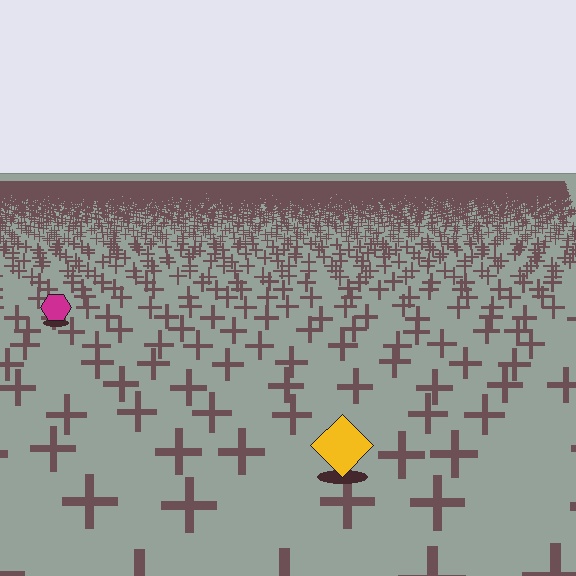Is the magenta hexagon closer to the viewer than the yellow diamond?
No. The yellow diamond is closer — you can tell from the texture gradient: the ground texture is coarser near it.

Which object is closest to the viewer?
The yellow diamond is closest. The texture marks near it are larger and more spread out.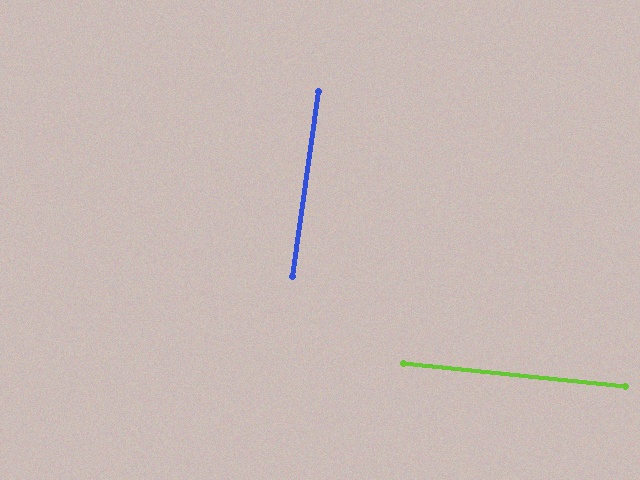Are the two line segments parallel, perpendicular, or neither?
Perpendicular — they meet at approximately 88°.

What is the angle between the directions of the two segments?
Approximately 88 degrees.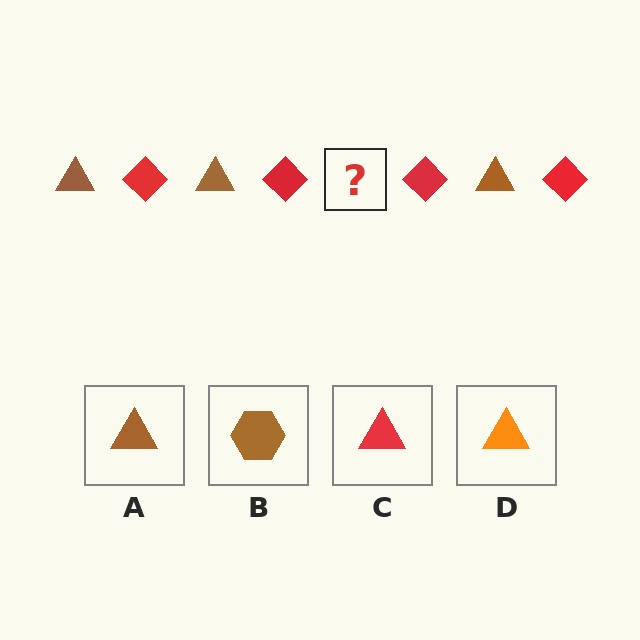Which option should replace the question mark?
Option A.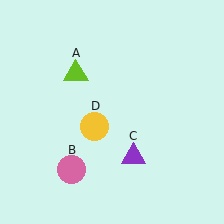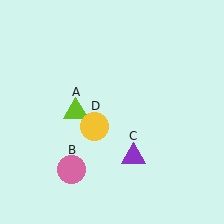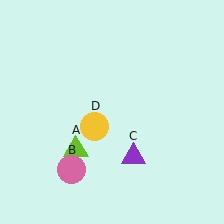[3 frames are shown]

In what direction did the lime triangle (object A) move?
The lime triangle (object A) moved down.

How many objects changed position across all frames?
1 object changed position: lime triangle (object A).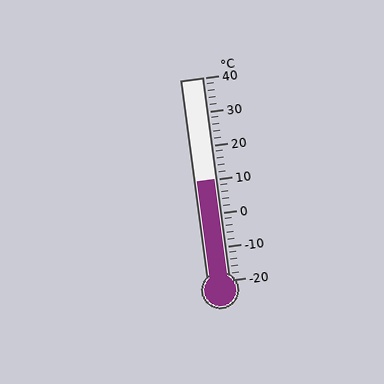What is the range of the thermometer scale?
The thermometer scale ranges from -20°C to 40°C.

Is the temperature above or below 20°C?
The temperature is below 20°C.